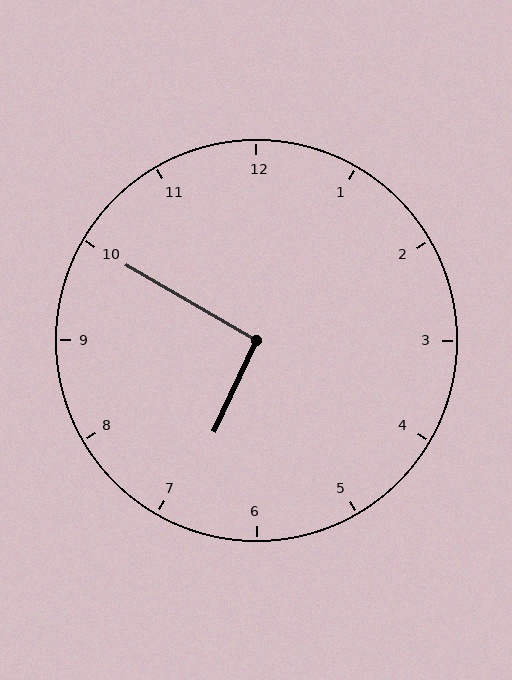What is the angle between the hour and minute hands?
Approximately 95 degrees.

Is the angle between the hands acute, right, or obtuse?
It is right.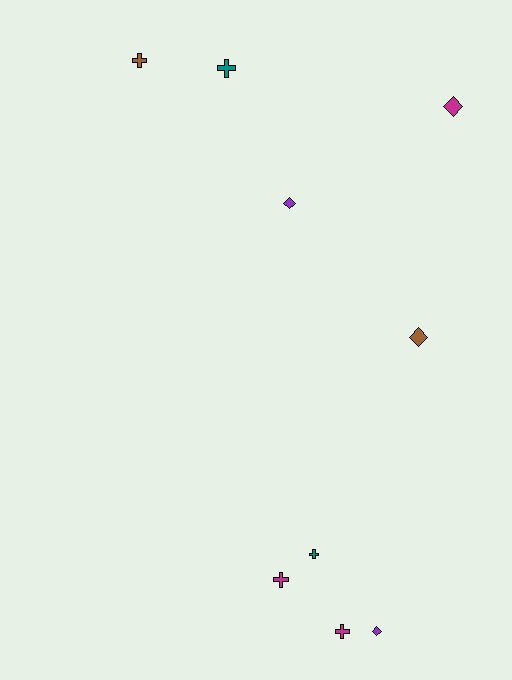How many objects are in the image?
There are 9 objects.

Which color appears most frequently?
Magenta, with 3 objects.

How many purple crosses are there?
There are no purple crosses.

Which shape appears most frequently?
Cross, with 5 objects.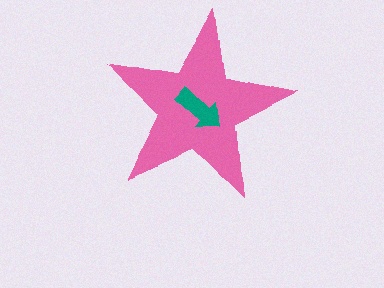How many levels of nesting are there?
2.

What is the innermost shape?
The teal arrow.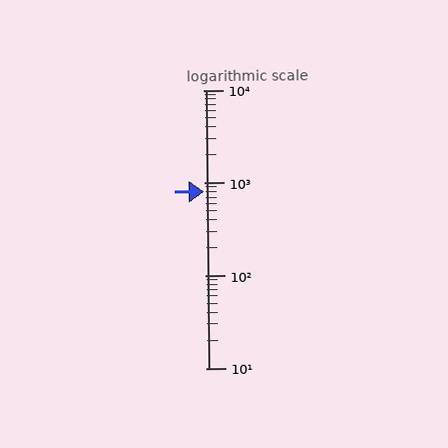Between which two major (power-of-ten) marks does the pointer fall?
The pointer is between 100 and 1000.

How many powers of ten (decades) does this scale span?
The scale spans 3 decades, from 10 to 10000.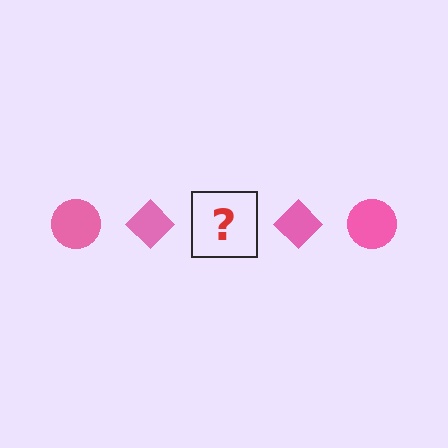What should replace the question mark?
The question mark should be replaced with a pink circle.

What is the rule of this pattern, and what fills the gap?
The rule is that the pattern cycles through circle, diamond shapes in pink. The gap should be filled with a pink circle.